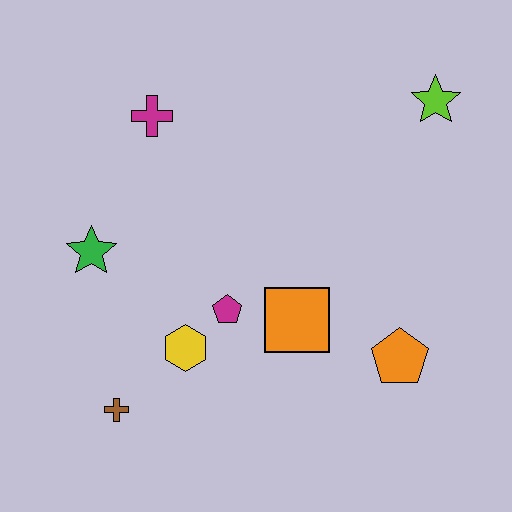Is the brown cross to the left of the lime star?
Yes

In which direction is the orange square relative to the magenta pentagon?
The orange square is to the right of the magenta pentagon.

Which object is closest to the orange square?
The magenta pentagon is closest to the orange square.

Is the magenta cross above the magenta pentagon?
Yes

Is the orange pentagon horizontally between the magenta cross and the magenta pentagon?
No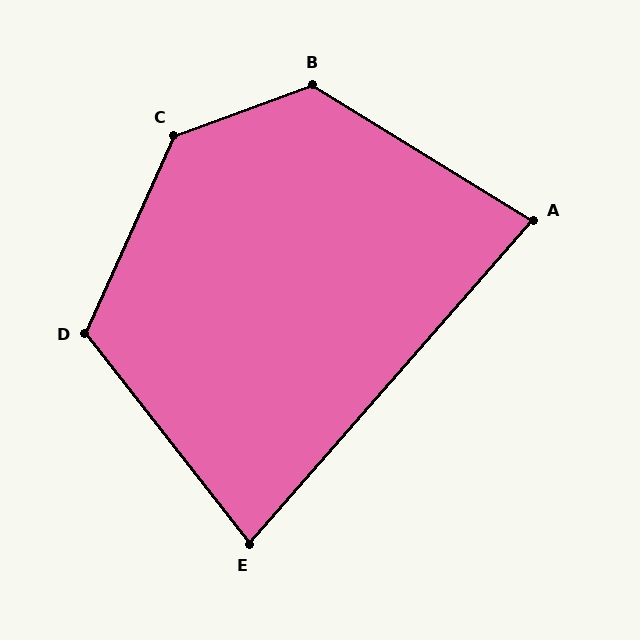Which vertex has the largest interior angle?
C, at approximately 134 degrees.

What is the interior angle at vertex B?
Approximately 128 degrees (obtuse).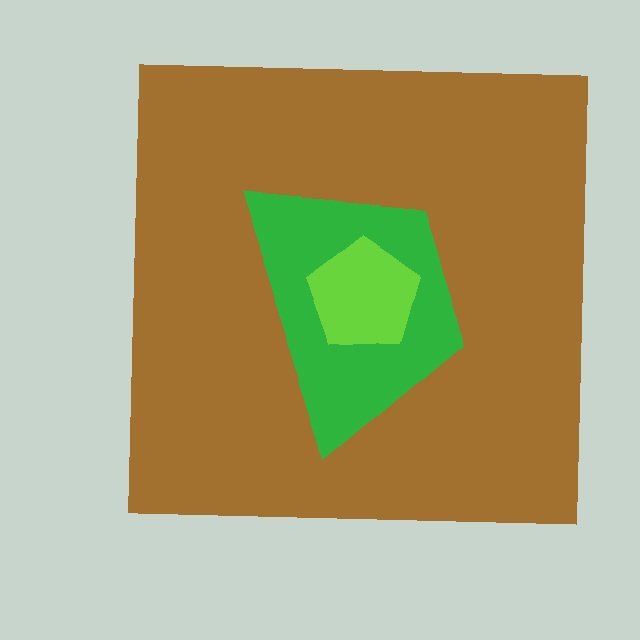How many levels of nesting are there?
3.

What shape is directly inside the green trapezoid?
The lime pentagon.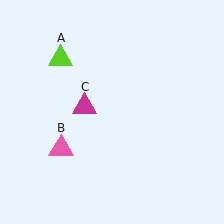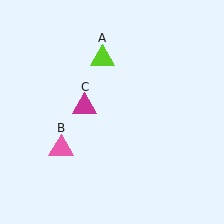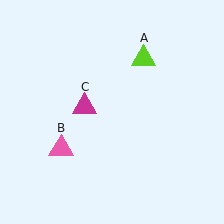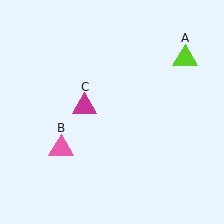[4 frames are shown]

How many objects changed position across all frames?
1 object changed position: lime triangle (object A).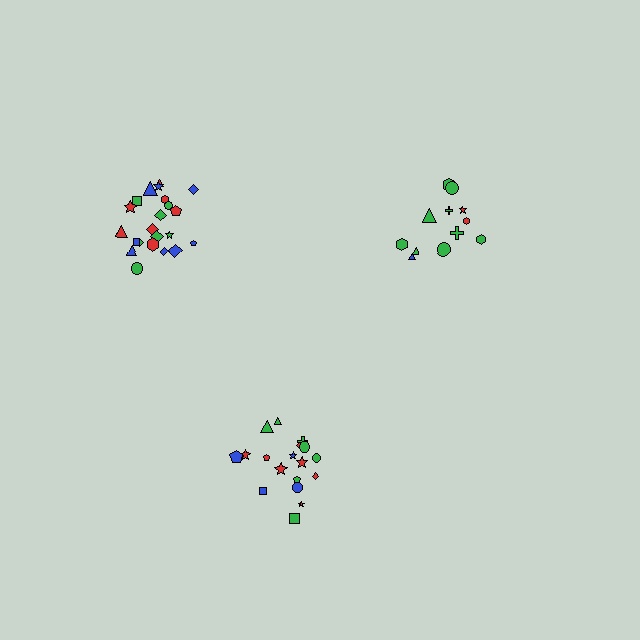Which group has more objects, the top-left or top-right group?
The top-left group.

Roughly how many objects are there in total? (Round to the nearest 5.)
Roughly 50 objects in total.